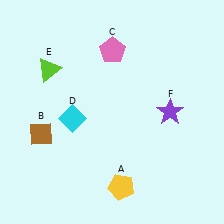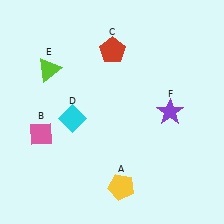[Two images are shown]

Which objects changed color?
B changed from brown to pink. C changed from pink to red.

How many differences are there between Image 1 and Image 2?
There are 2 differences between the two images.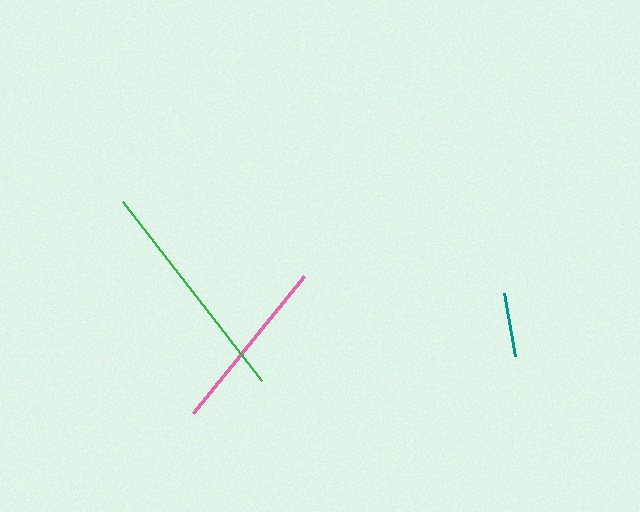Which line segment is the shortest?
The teal line is the shortest at approximately 64 pixels.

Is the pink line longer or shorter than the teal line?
The pink line is longer than the teal line.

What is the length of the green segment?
The green segment is approximately 227 pixels long.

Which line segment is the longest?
The green line is the longest at approximately 227 pixels.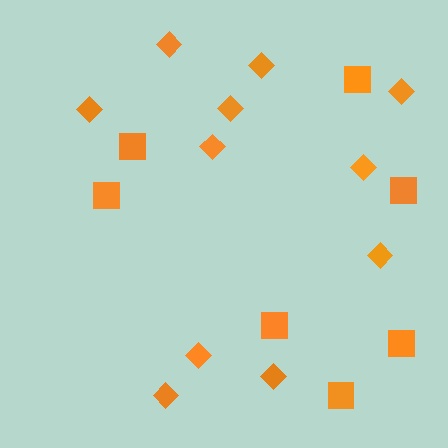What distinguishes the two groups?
There are 2 groups: one group of squares (7) and one group of diamonds (11).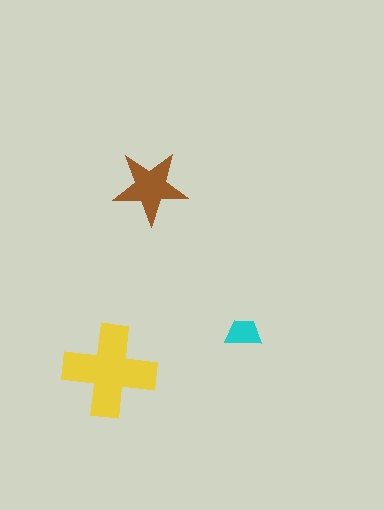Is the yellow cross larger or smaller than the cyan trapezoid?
Larger.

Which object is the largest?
The yellow cross.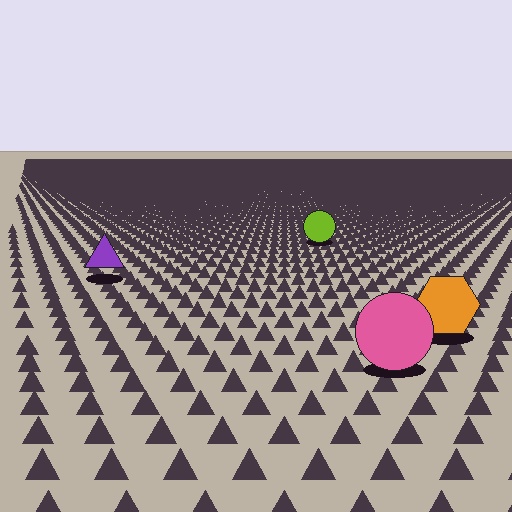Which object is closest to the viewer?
The pink circle is closest. The texture marks near it are larger and more spread out.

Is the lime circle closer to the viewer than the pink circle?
No. The pink circle is closer — you can tell from the texture gradient: the ground texture is coarser near it.